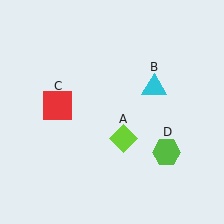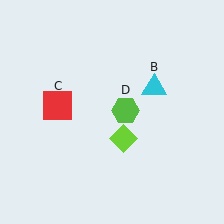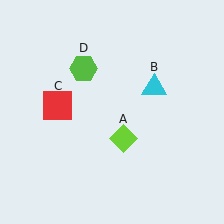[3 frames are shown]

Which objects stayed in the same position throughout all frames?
Lime diamond (object A) and cyan triangle (object B) and red square (object C) remained stationary.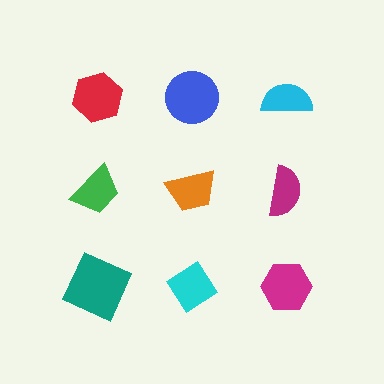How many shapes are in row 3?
3 shapes.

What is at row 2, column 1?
A green trapezoid.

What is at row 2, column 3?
A magenta semicircle.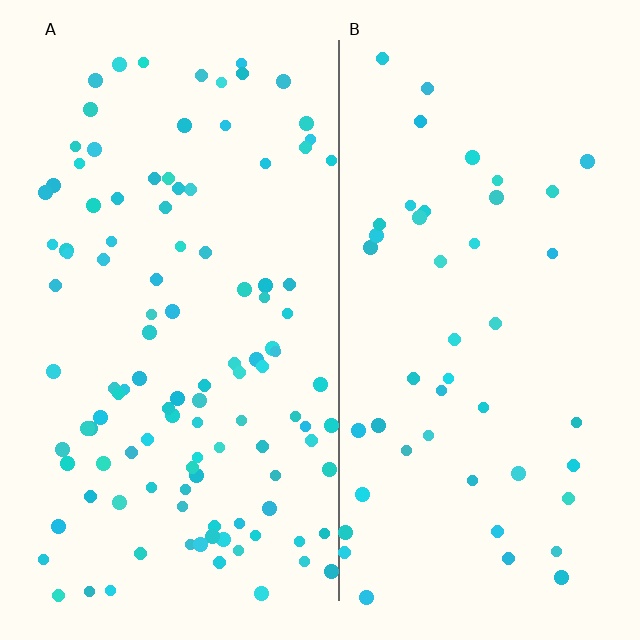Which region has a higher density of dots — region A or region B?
A (the left).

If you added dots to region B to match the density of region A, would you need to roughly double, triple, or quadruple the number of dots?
Approximately double.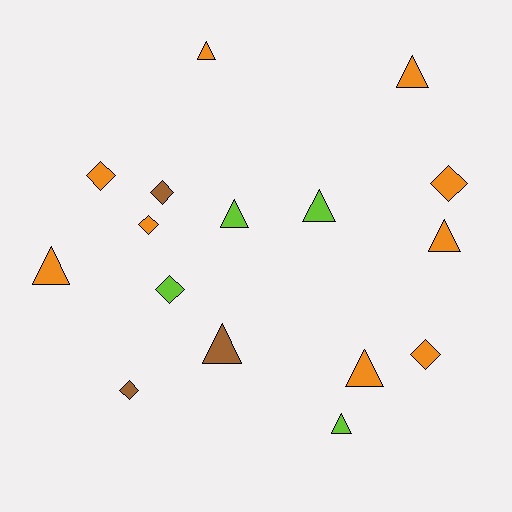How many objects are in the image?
There are 16 objects.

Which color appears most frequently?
Orange, with 9 objects.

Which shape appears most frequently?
Triangle, with 9 objects.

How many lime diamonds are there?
There is 1 lime diamond.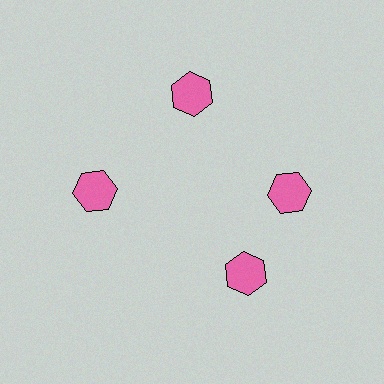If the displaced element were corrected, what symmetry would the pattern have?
It would have 4-fold rotational symmetry — the pattern would map onto itself every 90 degrees.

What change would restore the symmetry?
The symmetry would be restored by rotating it back into even spacing with its neighbors so that all 4 hexagons sit at equal angles and equal distance from the center.